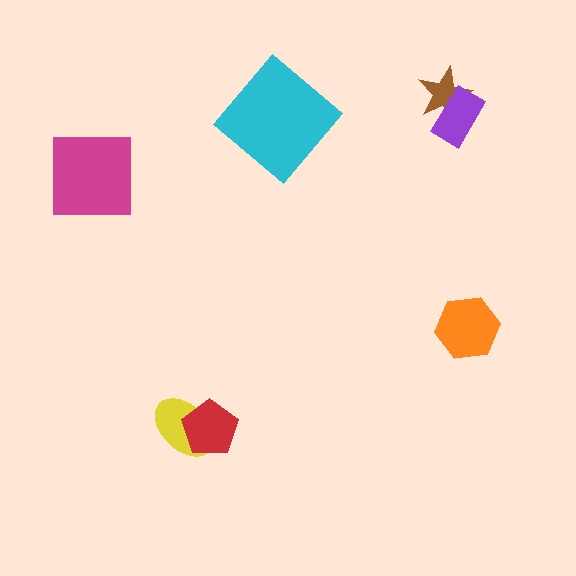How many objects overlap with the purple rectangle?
1 object overlaps with the purple rectangle.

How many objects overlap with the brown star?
1 object overlaps with the brown star.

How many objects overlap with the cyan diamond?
0 objects overlap with the cyan diamond.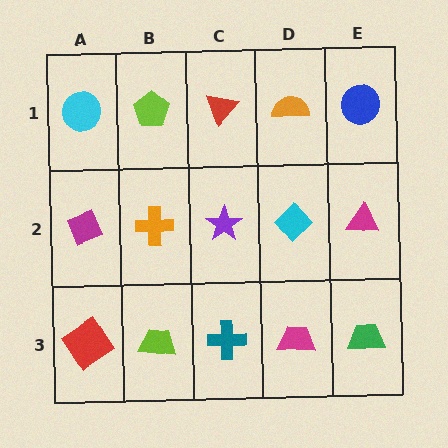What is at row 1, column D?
An orange semicircle.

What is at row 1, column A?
A cyan circle.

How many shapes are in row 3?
5 shapes.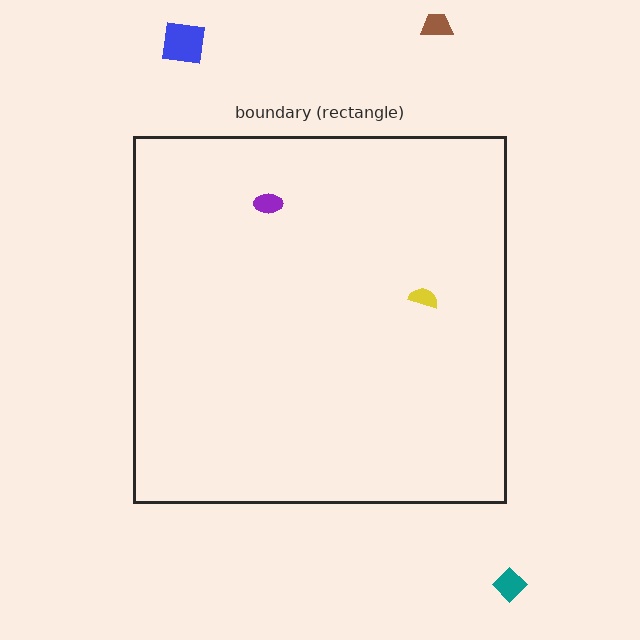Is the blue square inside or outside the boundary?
Outside.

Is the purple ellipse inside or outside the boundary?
Inside.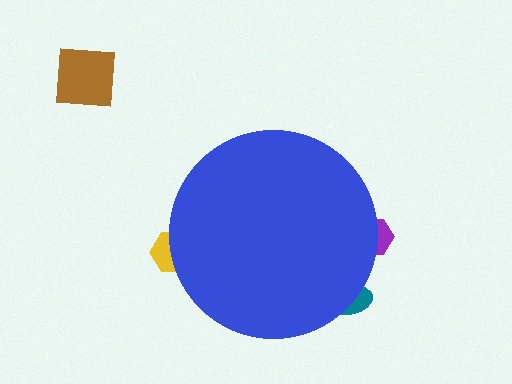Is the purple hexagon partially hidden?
Yes, the purple hexagon is partially hidden behind the blue circle.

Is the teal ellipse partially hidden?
Yes, the teal ellipse is partially hidden behind the blue circle.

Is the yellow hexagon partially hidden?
Yes, the yellow hexagon is partially hidden behind the blue circle.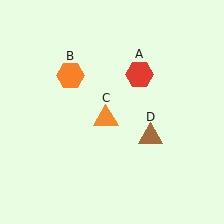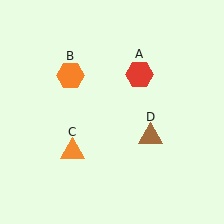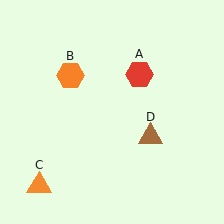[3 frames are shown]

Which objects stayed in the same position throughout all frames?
Red hexagon (object A) and orange hexagon (object B) and brown triangle (object D) remained stationary.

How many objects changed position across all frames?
1 object changed position: orange triangle (object C).